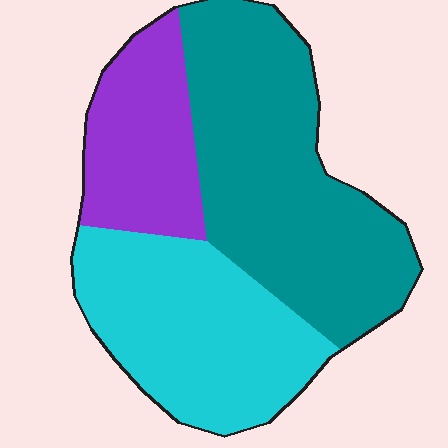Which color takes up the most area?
Teal, at roughly 45%.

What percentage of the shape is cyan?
Cyan covers around 35% of the shape.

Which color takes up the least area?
Purple, at roughly 20%.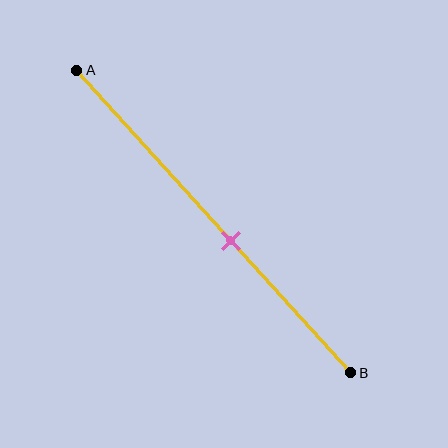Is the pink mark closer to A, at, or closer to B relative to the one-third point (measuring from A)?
The pink mark is closer to point B than the one-third point of segment AB.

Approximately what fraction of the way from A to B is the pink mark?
The pink mark is approximately 55% of the way from A to B.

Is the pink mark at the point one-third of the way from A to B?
No, the mark is at about 55% from A, not at the 33% one-third point.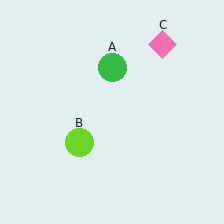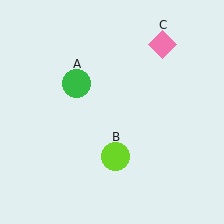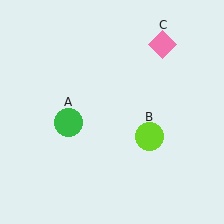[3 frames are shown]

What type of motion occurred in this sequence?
The green circle (object A), lime circle (object B) rotated counterclockwise around the center of the scene.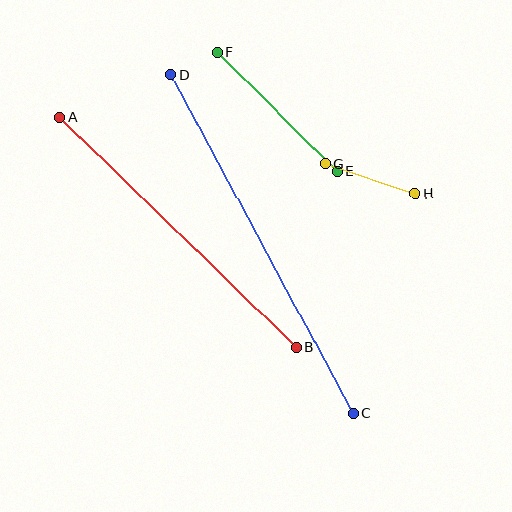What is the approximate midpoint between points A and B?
The midpoint is at approximately (178, 232) pixels.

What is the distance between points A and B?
The distance is approximately 330 pixels.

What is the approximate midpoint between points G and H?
The midpoint is at approximately (370, 179) pixels.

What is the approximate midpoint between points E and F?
The midpoint is at approximately (278, 112) pixels.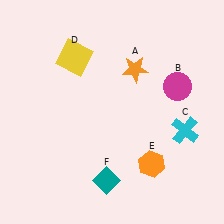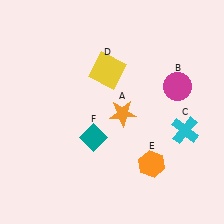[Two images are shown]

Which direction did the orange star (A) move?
The orange star (A) moved down.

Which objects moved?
The objects that moved are: the orange star (A), the yellow square (D), the teal diamond (F).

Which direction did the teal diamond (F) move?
The teal diamond (F) moved up.